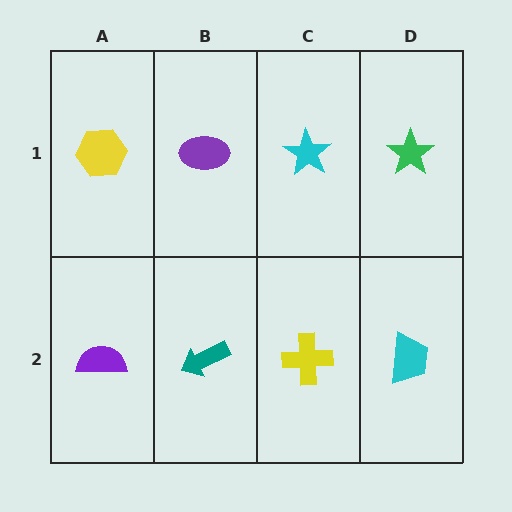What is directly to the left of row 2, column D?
A yellow cross.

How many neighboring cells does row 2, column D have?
2.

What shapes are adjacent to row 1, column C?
A yellow cross (row 2, column C), a purple ellipse (row 1, column B), a green star (row 1, column D).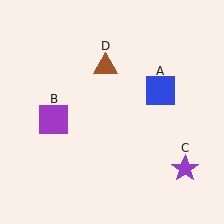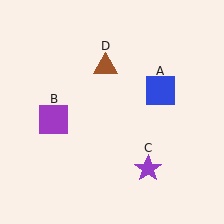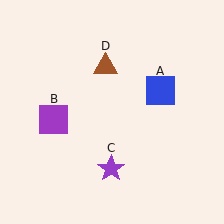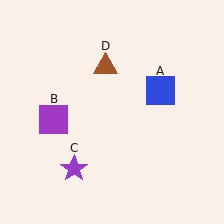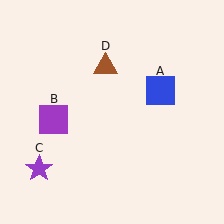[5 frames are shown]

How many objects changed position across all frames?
1 object changed position: purple star (object C).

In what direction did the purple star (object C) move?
The purple star (object C) moved left.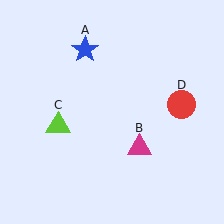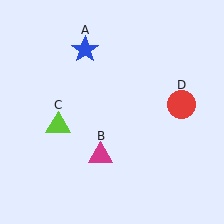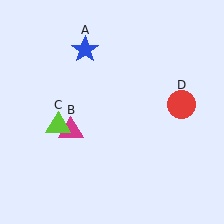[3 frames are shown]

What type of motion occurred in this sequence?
The magenta triangle (object B) rotated clockwise around the center of the scene.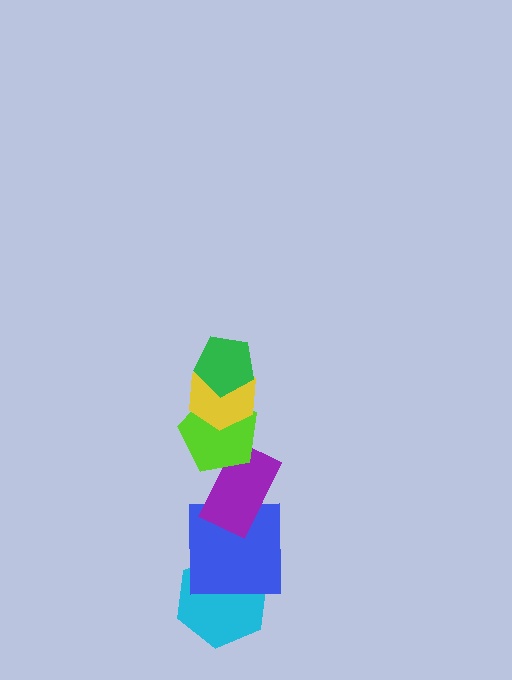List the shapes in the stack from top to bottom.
From top to bottom: the green pentagon, the yellow hexagon, the lime pentagon, the purple rectangle, the blue square, the cyan hexagon.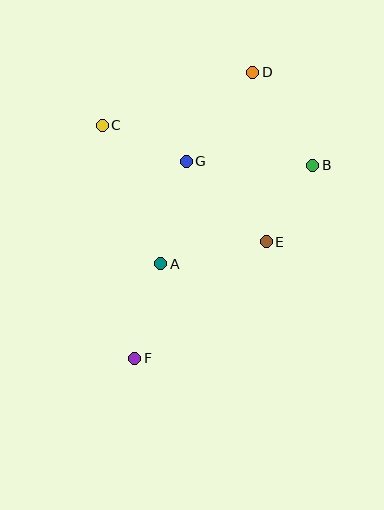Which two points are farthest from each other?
Points D and F are farthest from each other.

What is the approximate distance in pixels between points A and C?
The distance between A and C is approximately 150 pixels.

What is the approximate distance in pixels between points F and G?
The distance between F and G is approximately 203 pixels.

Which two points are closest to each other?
Points B and E are closest to each other.